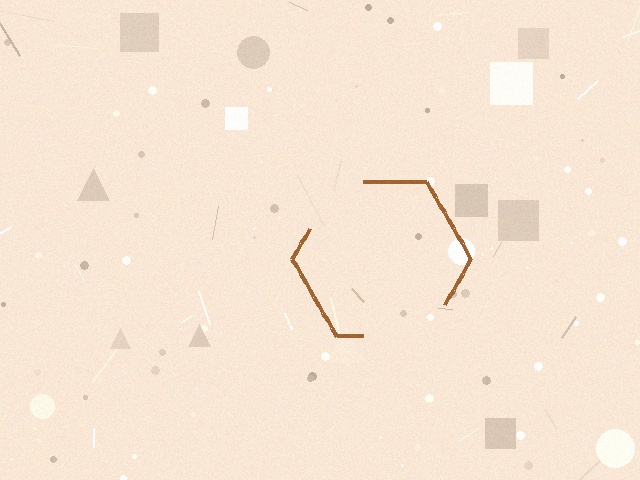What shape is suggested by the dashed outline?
The dashed outline suggests a hexagon.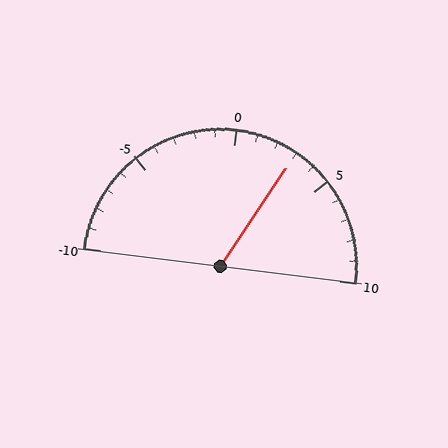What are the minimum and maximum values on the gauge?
The gauge ranges from -10 to 10.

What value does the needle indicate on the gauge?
The needle indicates approximately 3.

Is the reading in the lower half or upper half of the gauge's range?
The reading is in the upper half of the range (-10 to 10).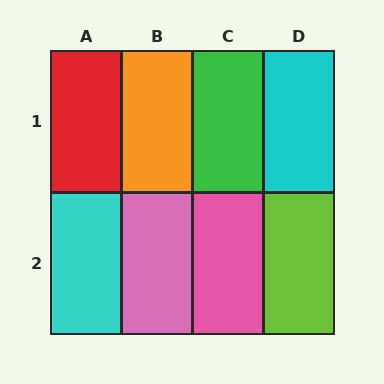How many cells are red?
1 cell is red.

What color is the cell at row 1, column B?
Orange.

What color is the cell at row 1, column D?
Cyan.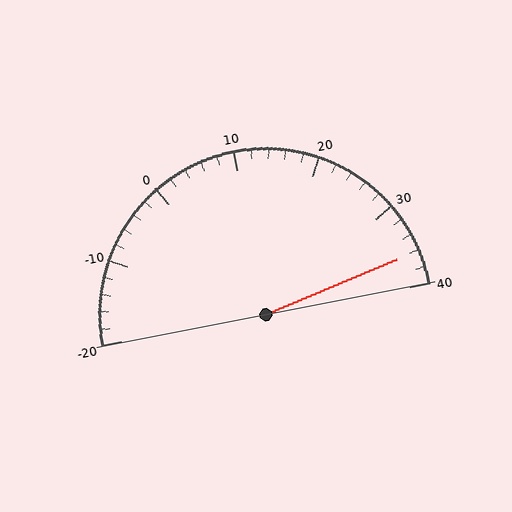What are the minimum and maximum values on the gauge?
The gauge ranges from -20 to 40.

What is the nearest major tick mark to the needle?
The nearest major tick mark is 40.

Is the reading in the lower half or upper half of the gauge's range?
The reading is in the upper half of the range (-20 to 40).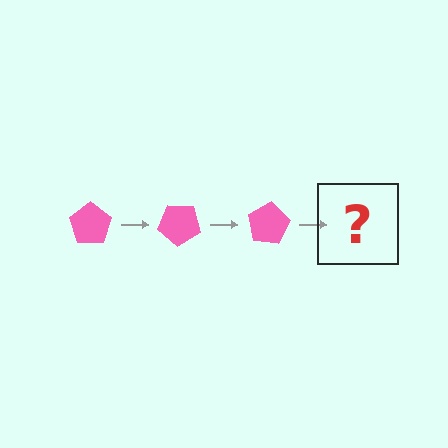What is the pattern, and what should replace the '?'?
The pattern is that the pentagon rotates 40 degrees each step. The '?' should be a pink pentagon rotated 120 degrees.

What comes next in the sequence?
The next element should be a pink pentagon rotated 120 degrees.